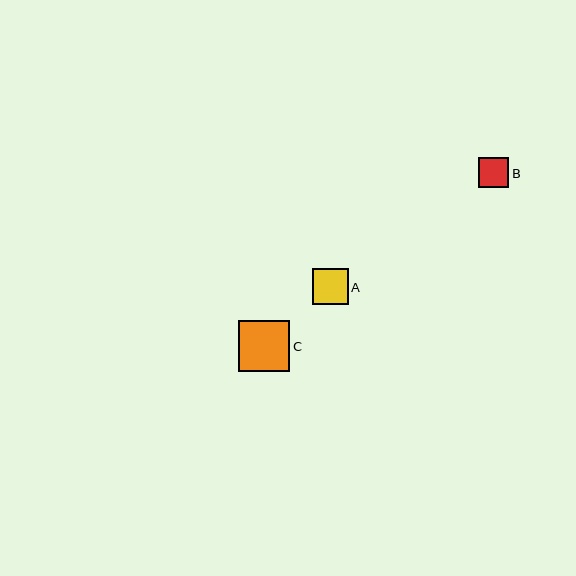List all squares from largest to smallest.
From largest to smallest: C, A, B.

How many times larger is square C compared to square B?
Square C is approximately 1.7 times the size of square B.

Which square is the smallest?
Square B is the smallest with a size of approximately 30 pixels.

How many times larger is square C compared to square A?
Square C is approximately 1.4 times the size of square A.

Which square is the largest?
Square C is the largest with a size of approximately 51 pixels.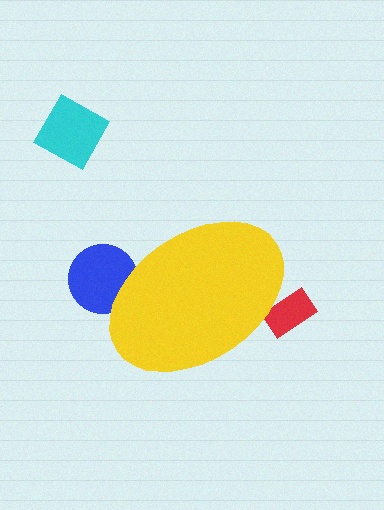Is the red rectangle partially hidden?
Yes, the red rectangle is partially hidden behind the yellow ellipse.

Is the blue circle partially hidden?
Yes, the blue circle is partially hidden behind the yellow ellipse.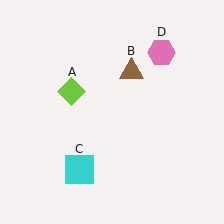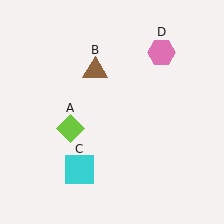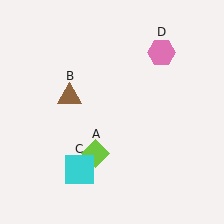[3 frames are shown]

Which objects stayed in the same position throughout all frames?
Cyan square (object C) and pink hexagon (object D) remained stationary.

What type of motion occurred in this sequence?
The lime diamond (object A), brown triangle (object B) rotated counterclockwise around the center of the scene.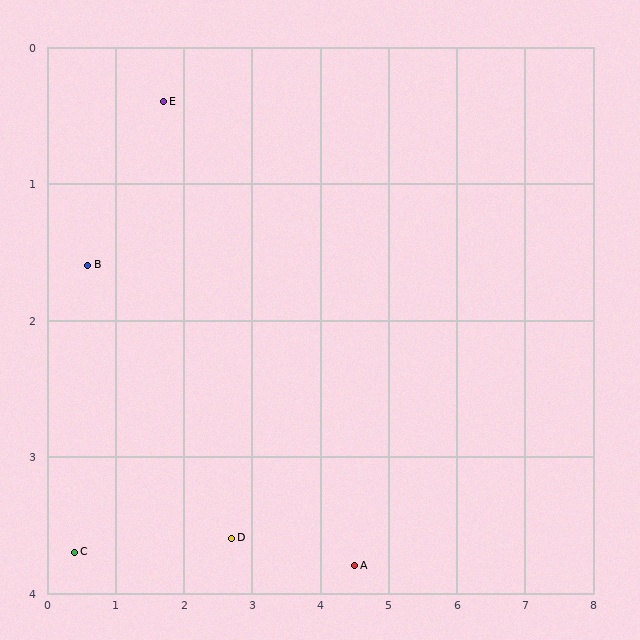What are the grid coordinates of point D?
Point D is at approximately (2.7, 3.6).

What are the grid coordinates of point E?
Point E is at approximately (1.7, 0.4).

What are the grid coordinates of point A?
Point A is at approximately (4.5, 3.8).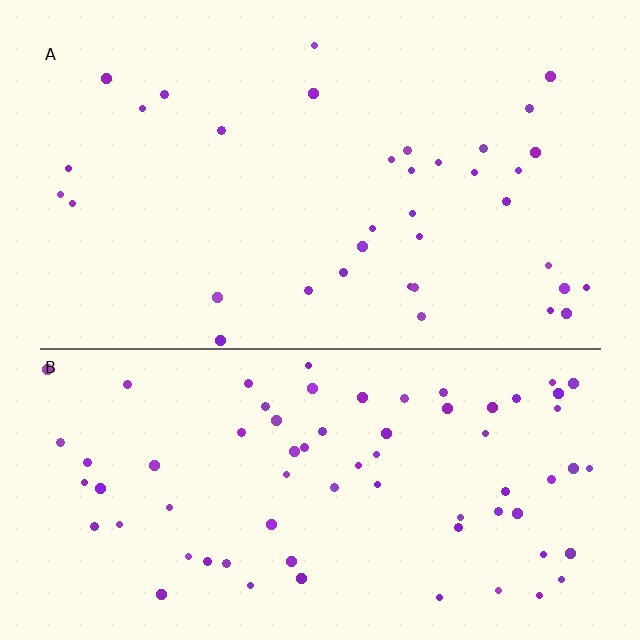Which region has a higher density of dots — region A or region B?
B (the bottom).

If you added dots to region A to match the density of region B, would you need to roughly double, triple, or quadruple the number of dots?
Approximately double.